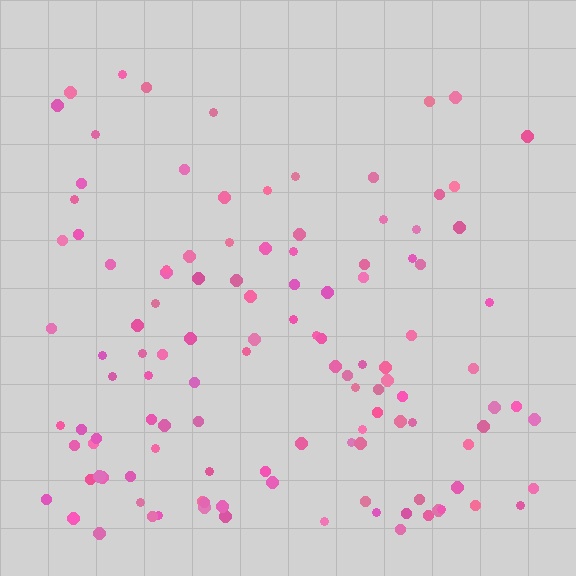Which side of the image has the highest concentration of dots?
The bottom.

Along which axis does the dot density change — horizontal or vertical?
Vertical.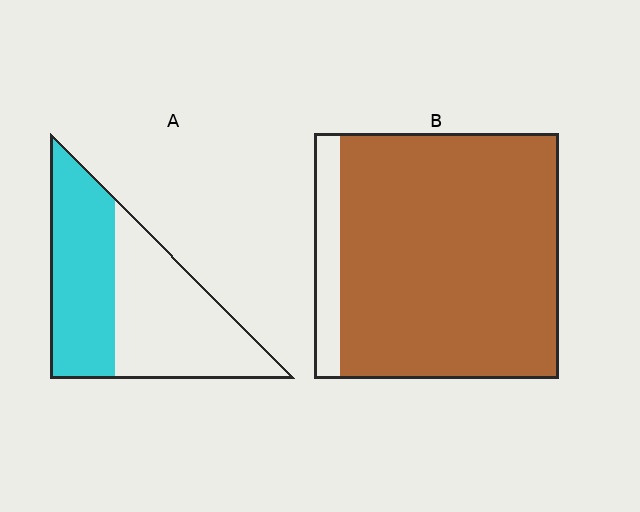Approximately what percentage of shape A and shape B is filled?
A is approximately 45% and B is approximately 90%.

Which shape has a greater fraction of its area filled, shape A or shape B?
Shape B.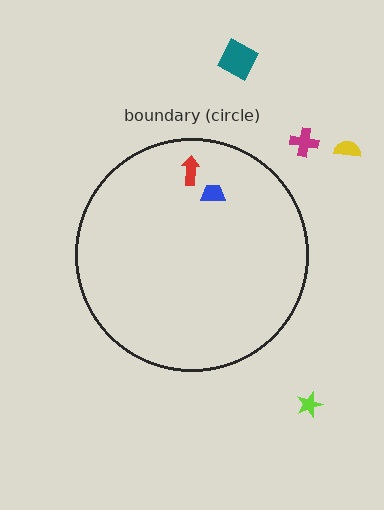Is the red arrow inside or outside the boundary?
Inside.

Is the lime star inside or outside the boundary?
Outside.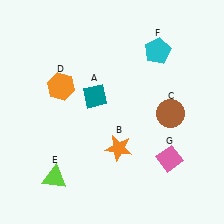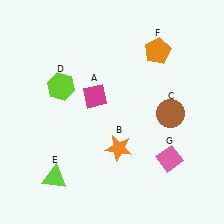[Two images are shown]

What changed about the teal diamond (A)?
In Image 1, A is teal. In Image 2, it changed to magenta.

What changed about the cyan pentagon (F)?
In Image 1, F is cyan. In Image 2, it changed to orange.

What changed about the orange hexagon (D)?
In Image 1, D is orange. In Image 2, it changed to lime.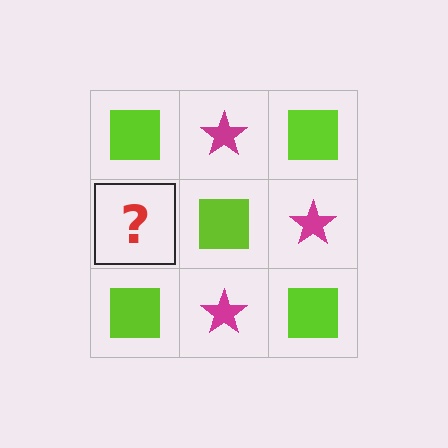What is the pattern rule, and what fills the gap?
The rule is that it alternates lime square and magenta star in a checkerboard pattern. The gap should be filled with a magenta star.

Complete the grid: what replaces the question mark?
The question mark should be replaced with a magenta star.